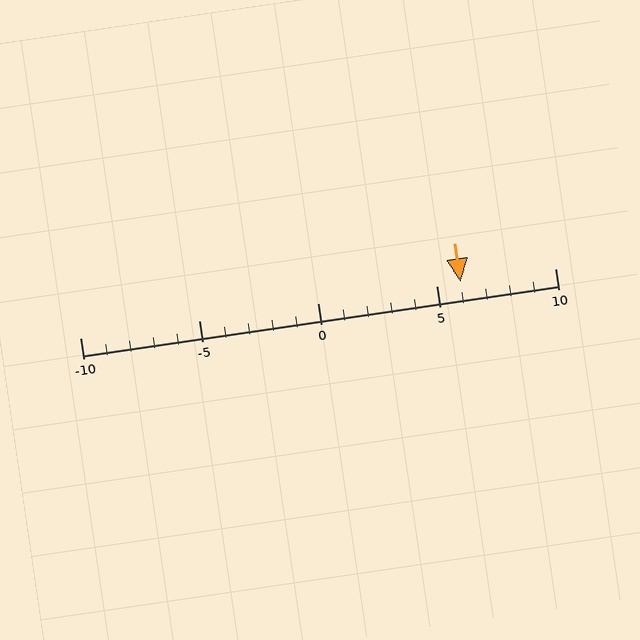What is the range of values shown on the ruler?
The ruler shows values from -10 to 10.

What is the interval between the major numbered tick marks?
The major tick marks are spaced 5 units apart.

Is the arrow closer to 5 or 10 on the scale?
The arrow is closer to 5.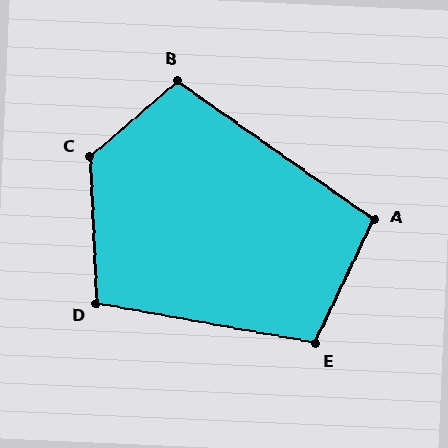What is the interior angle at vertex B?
Approximately 104 degrees (obtuse).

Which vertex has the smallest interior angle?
A, at approximately 100 degrees.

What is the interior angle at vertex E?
Approximately 105 degrees (obtuse).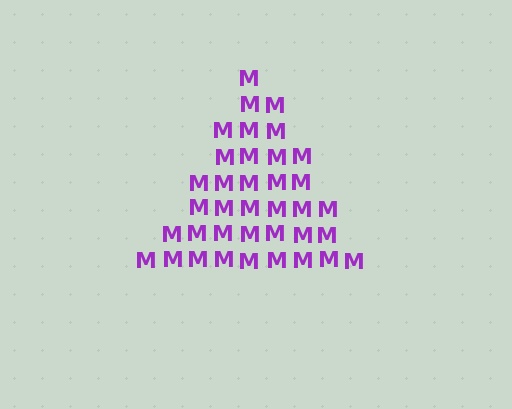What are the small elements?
The small elements are letter M's.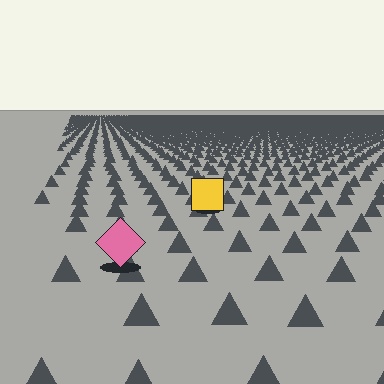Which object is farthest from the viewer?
The yellow square is farthest from the viewer. It appears smaller and the ground texture around it is denser.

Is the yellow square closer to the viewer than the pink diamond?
No. The pink diamond is closer — you can tell from the texture gradient: the ground texture is coarser near it.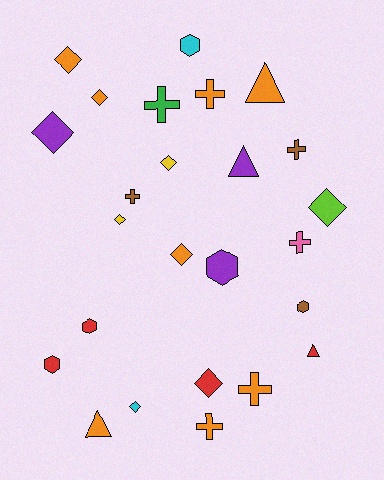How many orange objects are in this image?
There are 8 orange objects.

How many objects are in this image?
There are 25 objects.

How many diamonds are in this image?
There are 9 diamonds.